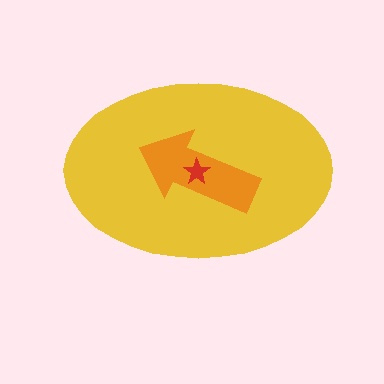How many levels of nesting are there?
3.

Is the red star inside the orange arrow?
Yes.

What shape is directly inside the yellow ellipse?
The orange arrow.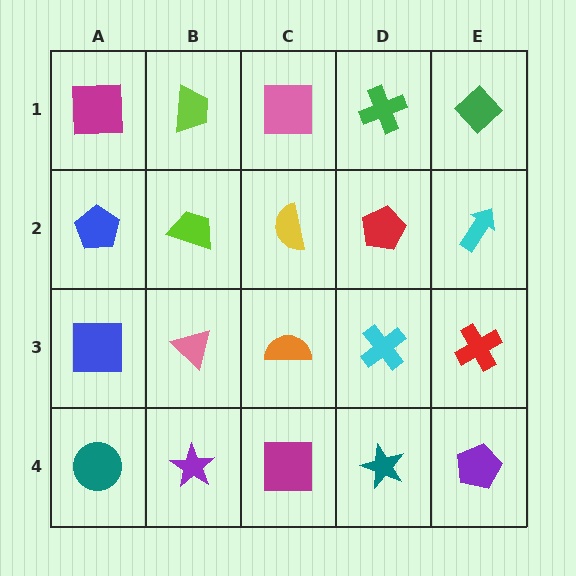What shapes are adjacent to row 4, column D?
A cyan cross (row 3, column D), a magenta square (row 4, column C), a purple pentagon (row 4, column E).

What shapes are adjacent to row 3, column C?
A yellow semicircle (row 2, column C), a magenta square (row 4, column C), a pink triangle (row 3, column B), a cyan cross (row 3, column D).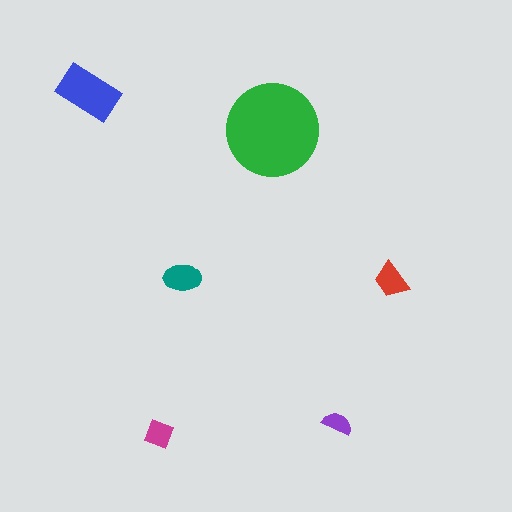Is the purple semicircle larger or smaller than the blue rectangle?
Smaller.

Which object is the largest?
The green circle.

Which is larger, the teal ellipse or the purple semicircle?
The teal ellipse.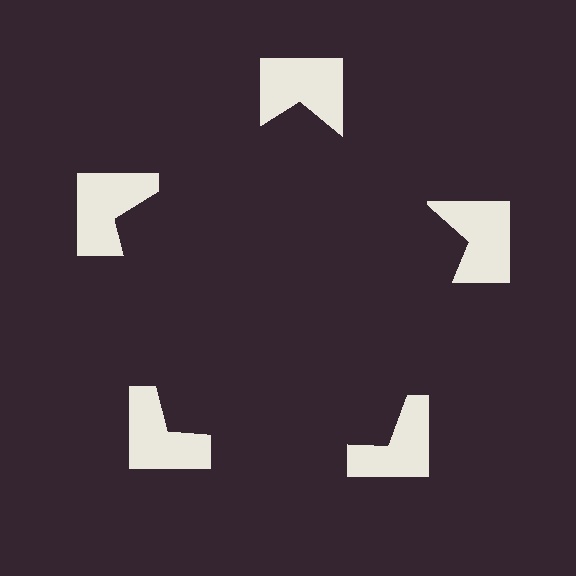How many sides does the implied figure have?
5 sides.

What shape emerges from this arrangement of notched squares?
An illusory pentagon — its edges are inferred from the aligned wedge cuts in the notched squares, not physically drawn.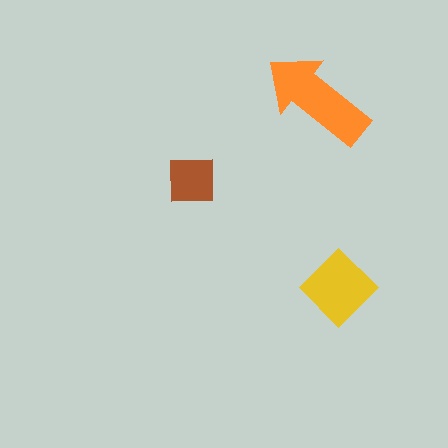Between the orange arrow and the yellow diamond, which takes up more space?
The orange arrow.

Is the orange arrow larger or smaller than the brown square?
Larger.